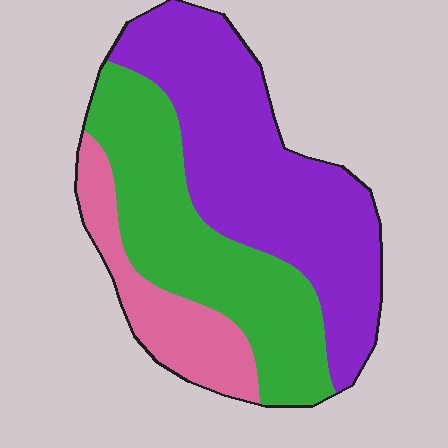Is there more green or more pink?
Green.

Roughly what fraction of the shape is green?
Green takes up between a quarter and a half of the shape.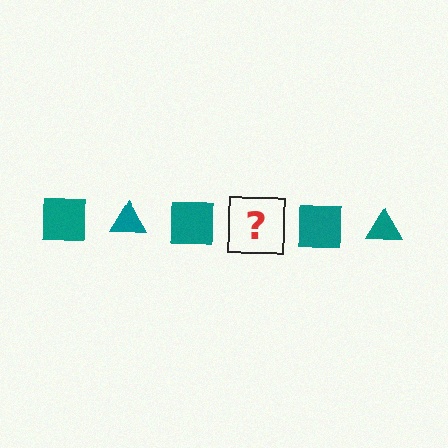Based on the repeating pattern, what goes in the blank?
The blank should be a teal triangle.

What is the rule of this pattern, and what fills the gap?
The rule is that the pattern cycles through square, triangle shapes in teal. The gap should be filled with a teal triangle.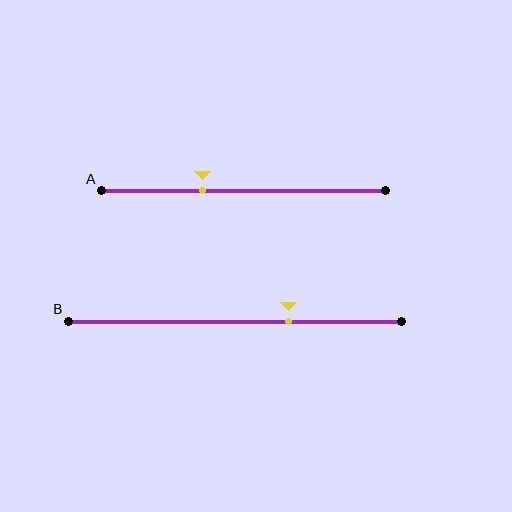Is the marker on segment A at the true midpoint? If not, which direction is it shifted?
No, the marker on segment A is shifted to the left by about 14% of the segment length.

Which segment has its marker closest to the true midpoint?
Segment A has its marker closest to the true midpoint.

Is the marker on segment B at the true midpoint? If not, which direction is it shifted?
No, the marker on segment B is shifted to the right by about 16% of the segment length.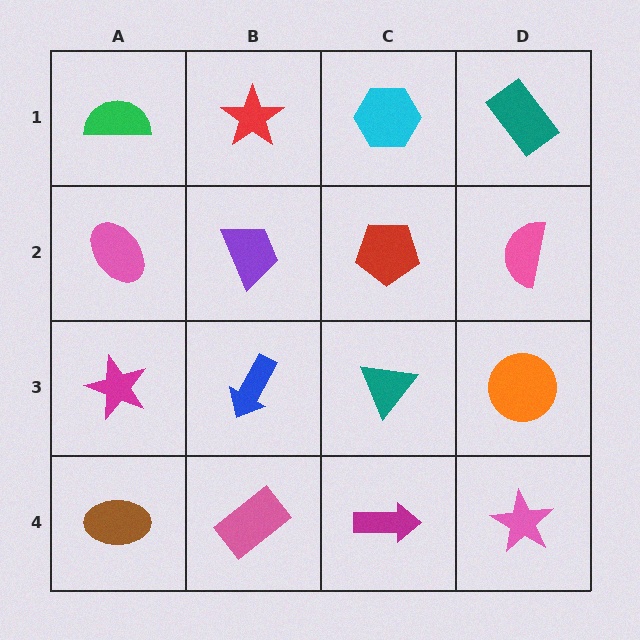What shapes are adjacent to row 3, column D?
A pink semicircle (row 2, column D), a pink star (row 4, column D), a teal triangle (row 3, column C).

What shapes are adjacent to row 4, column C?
A teal triangle (row 3, column C), a pink rectangle (row 4, column B), a pink star (row 4, column D).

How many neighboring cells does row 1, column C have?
3.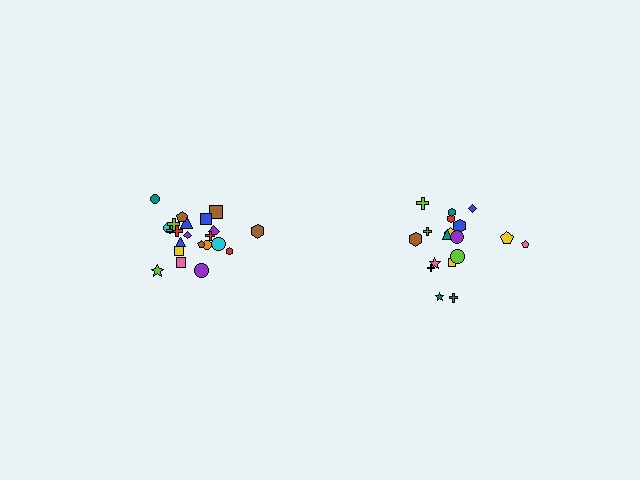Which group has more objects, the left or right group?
The left group.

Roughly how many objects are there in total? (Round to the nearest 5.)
Roughly 40 objects in total.